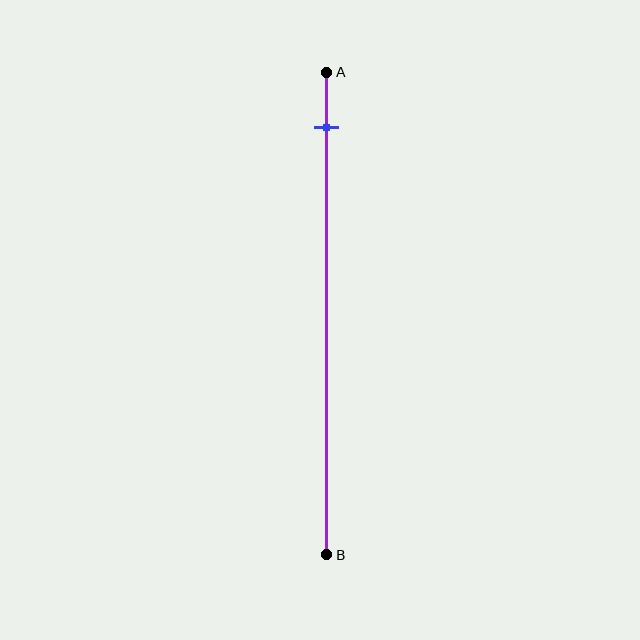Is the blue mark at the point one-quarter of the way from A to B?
No, the mark is at about 10% from A, not at the 25% one-quarter point.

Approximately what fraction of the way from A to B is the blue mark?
The blue mark is approximately 10% of the way from A to B.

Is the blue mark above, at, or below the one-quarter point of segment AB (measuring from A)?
The blue mark is above the one-quarter point of segment AB.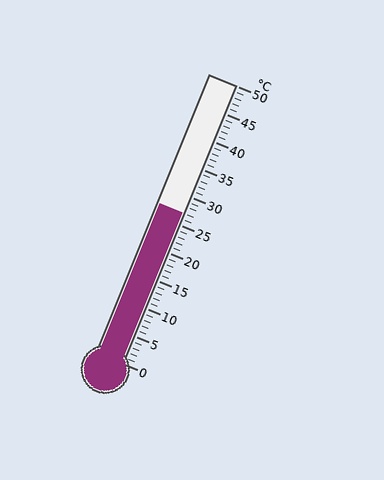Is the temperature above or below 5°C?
The temperature is above 5°C.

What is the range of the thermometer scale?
The thermometer scale ranges from 0°C to 50°C.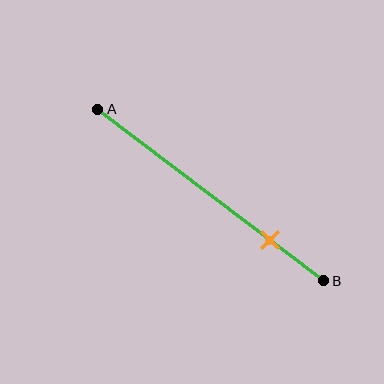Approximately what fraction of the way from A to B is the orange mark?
The orange mark is approximately 75% of the way from A to B.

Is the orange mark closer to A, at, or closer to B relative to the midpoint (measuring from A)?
The orange mark is closer to point B than the midpoint of segment AB.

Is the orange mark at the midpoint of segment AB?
No, the mark is at about 75% from A, not at the 50% midpoint.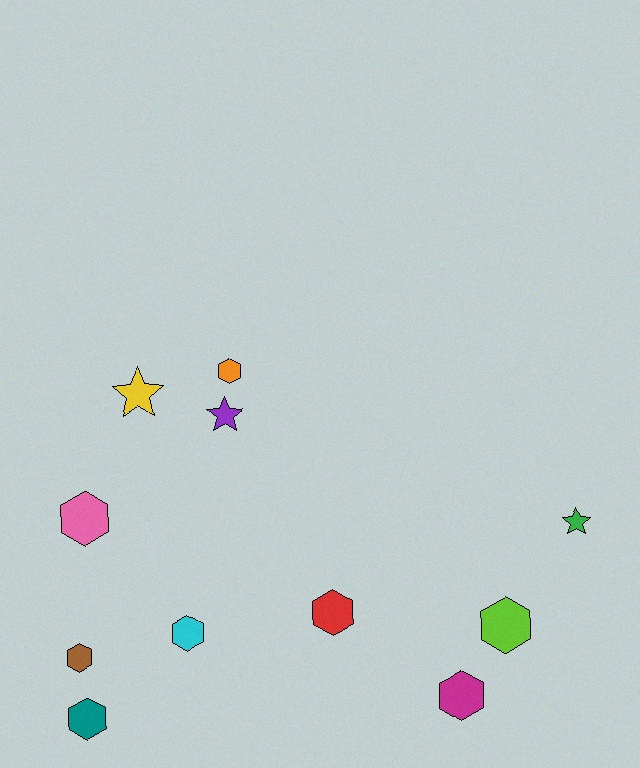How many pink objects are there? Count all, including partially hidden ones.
There is 1 pink object.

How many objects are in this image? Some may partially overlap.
There are 11 objects.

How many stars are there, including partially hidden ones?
There are 3 stars.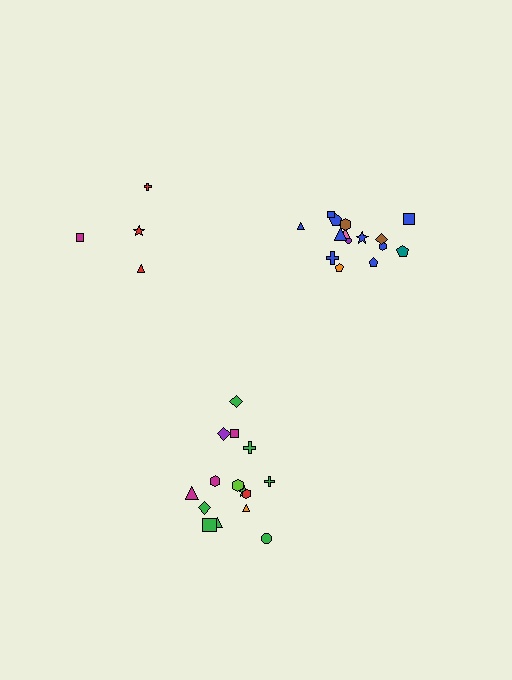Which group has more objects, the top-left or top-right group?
The top-right group.